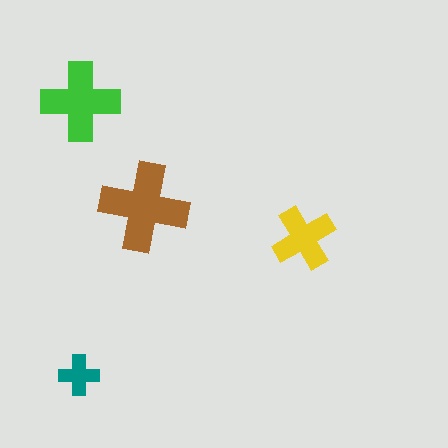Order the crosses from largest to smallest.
the brown one, the green one, the yellow one, the teal one.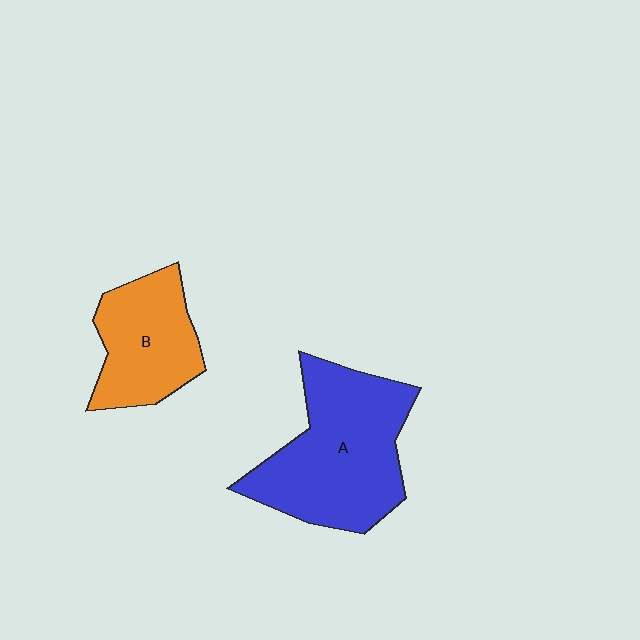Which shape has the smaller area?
Shape B (orange).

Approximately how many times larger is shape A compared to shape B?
Approximately 1.6 times.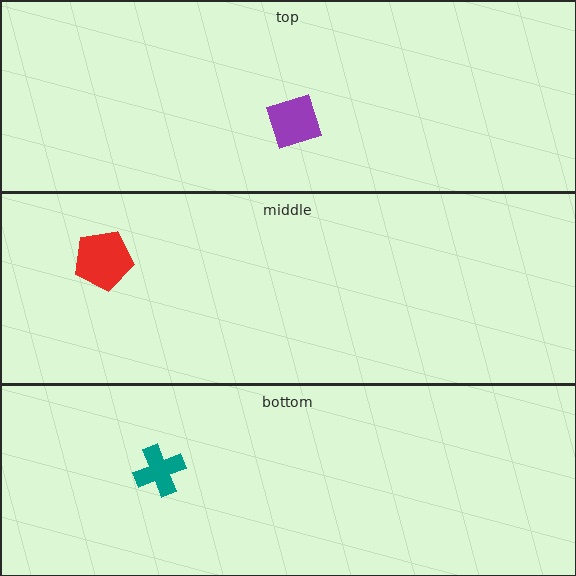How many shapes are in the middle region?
1.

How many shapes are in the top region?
1.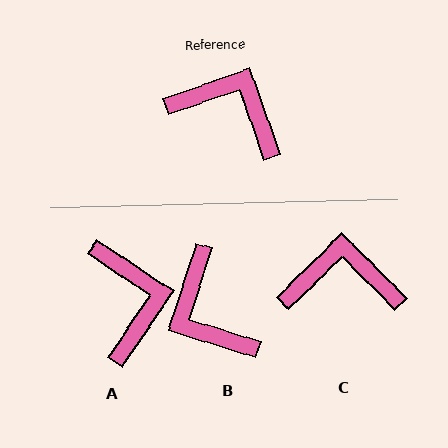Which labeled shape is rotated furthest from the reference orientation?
B, about 143 degrees away.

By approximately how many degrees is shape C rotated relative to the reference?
Approximately 25 degrees counter-clockwise.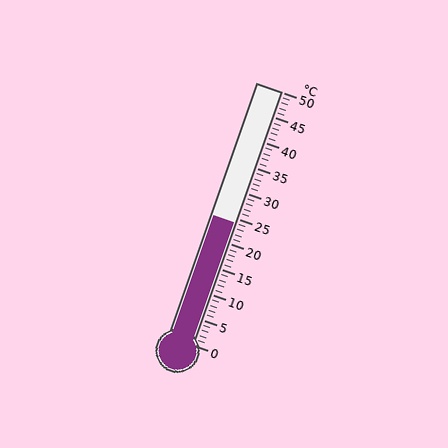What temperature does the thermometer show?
The thermometer shows approximately 24°C.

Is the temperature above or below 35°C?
The temperature is below 35°C.